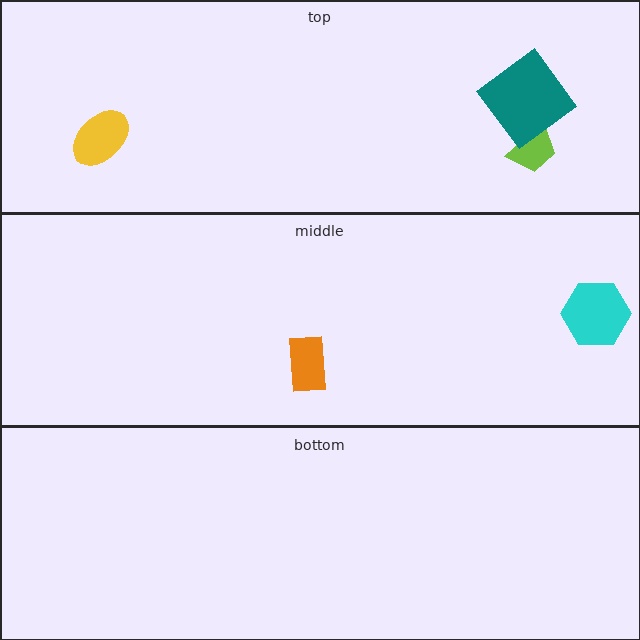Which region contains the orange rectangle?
The middle region.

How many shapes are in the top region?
3.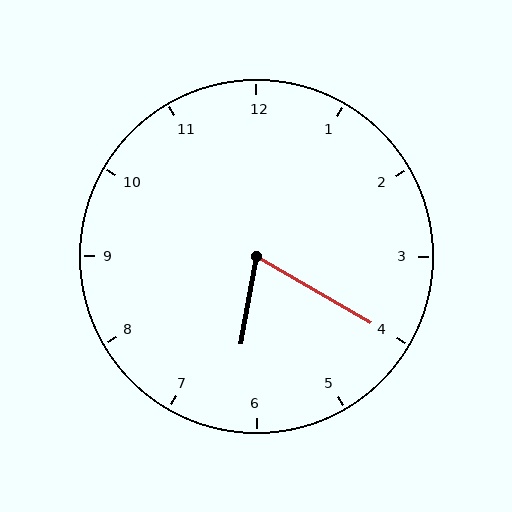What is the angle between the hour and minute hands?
Approximately 70 degrees.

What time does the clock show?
6:20.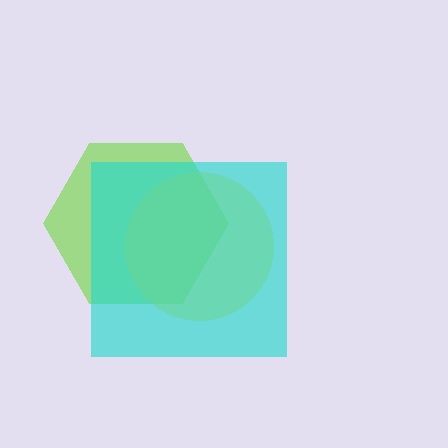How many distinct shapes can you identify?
There are 3 distinct shapes: a lime hexagon, a yellow circle, a cyan square.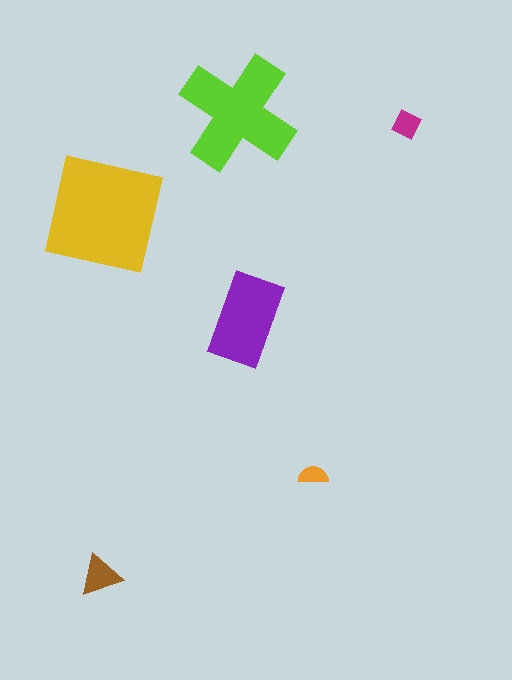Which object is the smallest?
The orange semicircle.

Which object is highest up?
The lime cross is topmost.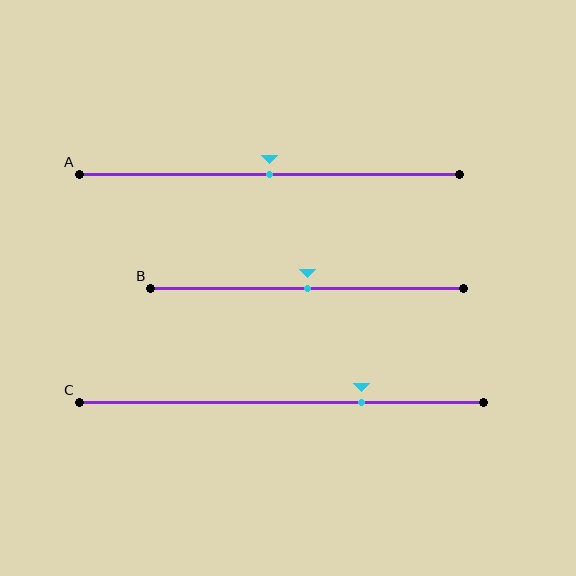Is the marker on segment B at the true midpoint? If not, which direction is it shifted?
Yes, the marker on segment B is at the true midpoint.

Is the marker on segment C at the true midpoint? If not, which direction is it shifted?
No, the marker on segment C is shifted to the right by about 20% of the segment length.